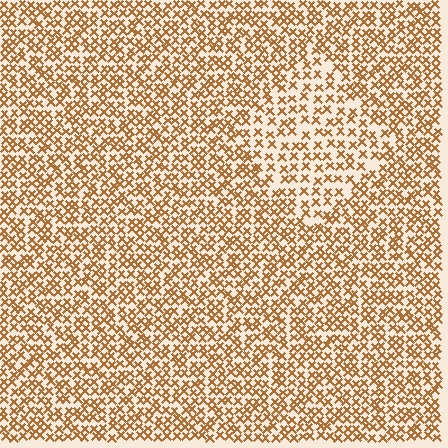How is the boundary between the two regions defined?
The boundary is defined by a change in element density (approximately 1.6x ratio). All elements are the same color, size, and shape.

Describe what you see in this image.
The image contains small brown elements arranged at two different densities. A diamond-shaped region is visible where the elements are less densely packed than the surrounding area.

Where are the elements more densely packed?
The elements are more densely packed outside the diamond boundary.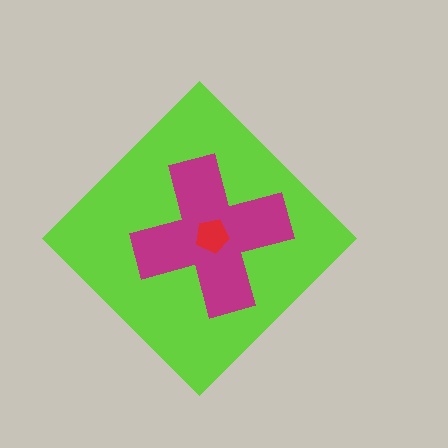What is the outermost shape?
The lime diamond.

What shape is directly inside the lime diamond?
The magenta cross.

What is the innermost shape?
The red pentagon.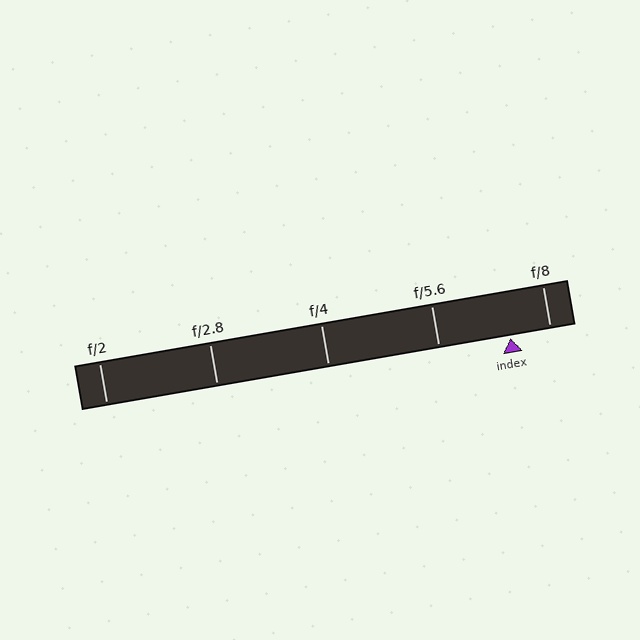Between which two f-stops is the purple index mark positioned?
The index mark is between f/5.6 and f/8.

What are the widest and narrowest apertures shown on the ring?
The widest aperture shown is f/2 and the narrowest is f/8.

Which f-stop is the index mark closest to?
The index mark is closest to f/8.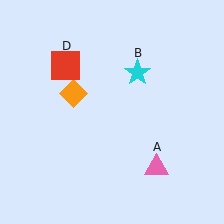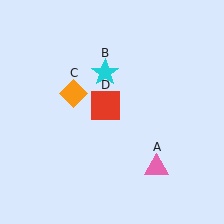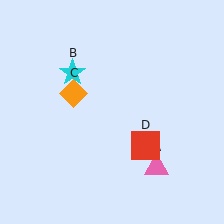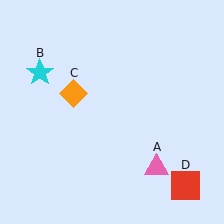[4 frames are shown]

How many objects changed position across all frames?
2 objects changed position: cyan star (object B), red square (object D).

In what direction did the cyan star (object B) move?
The cyan star (object B) moved left.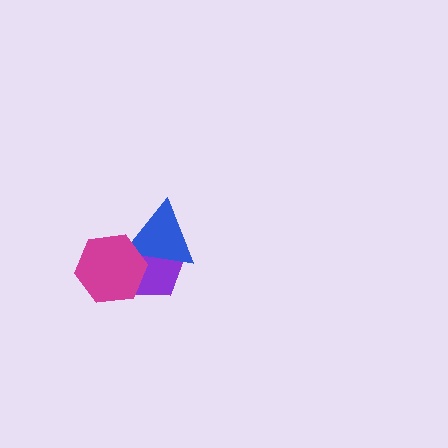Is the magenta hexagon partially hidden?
No, no other shape covers it.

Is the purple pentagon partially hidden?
Yes, it is partially covered by another shape.